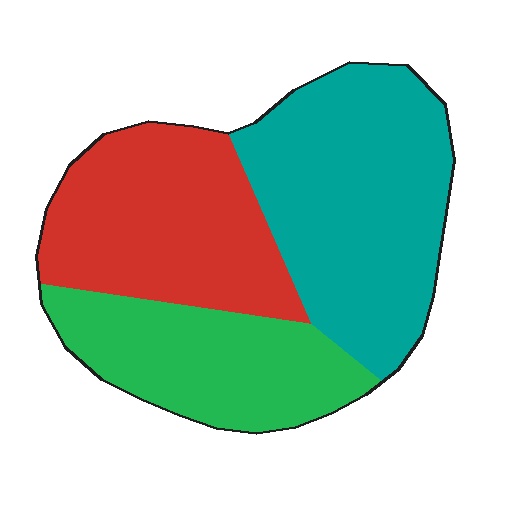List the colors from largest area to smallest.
From largest to smallest: teal, red, green.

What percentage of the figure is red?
Red takes up about one third (1/3) of the figure.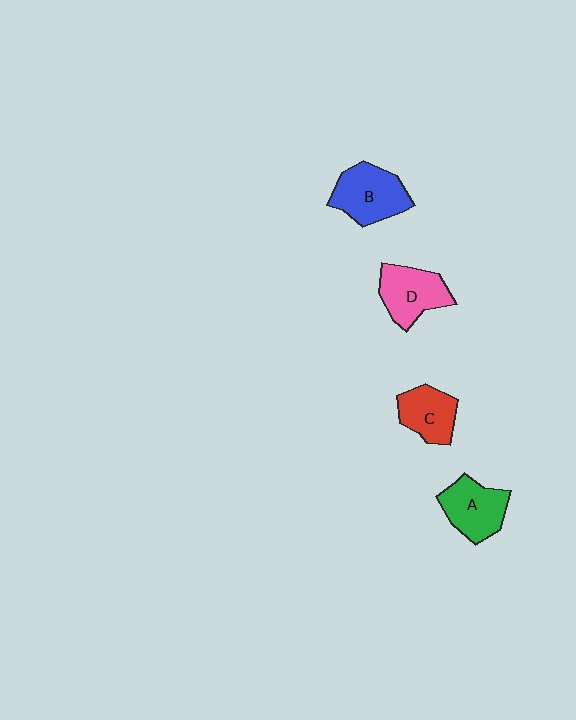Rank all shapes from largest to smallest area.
From largest to smallest: B (blue), D (pink), A (green), C (red).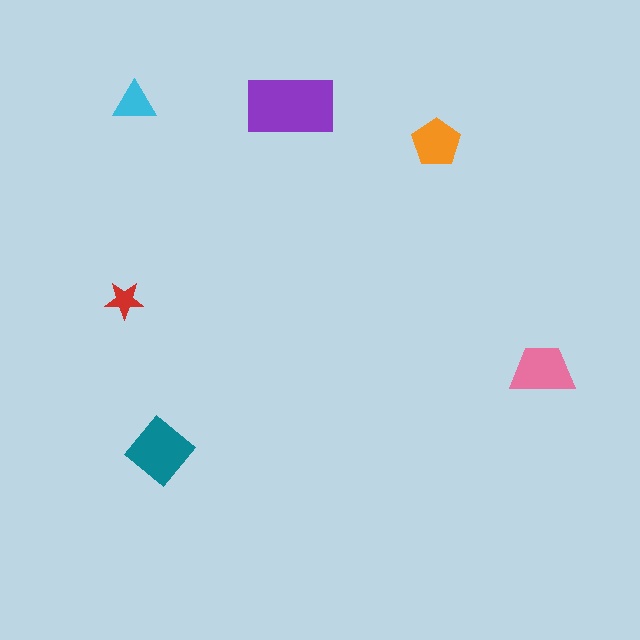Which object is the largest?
The purple rectangle.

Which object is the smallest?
The red star.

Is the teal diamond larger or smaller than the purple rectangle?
Smaller.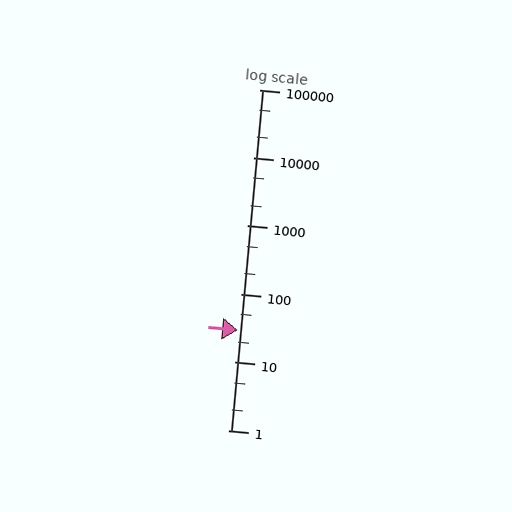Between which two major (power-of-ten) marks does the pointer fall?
The pointer is between 10 and 100.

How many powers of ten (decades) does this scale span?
The scale spans 5 decades, from 1 to 100000.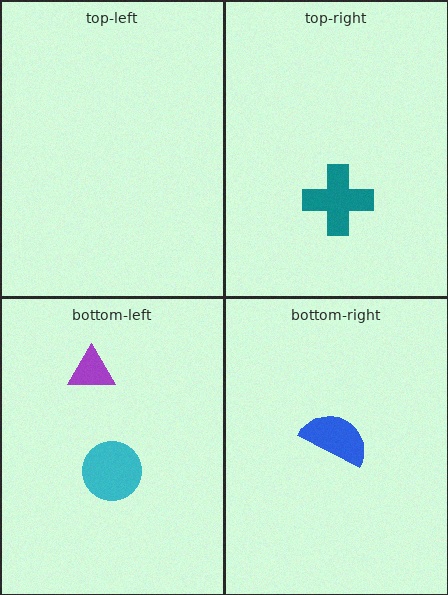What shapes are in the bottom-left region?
The purple triangle, the cyan circle.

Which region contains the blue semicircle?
The bottom-right region.